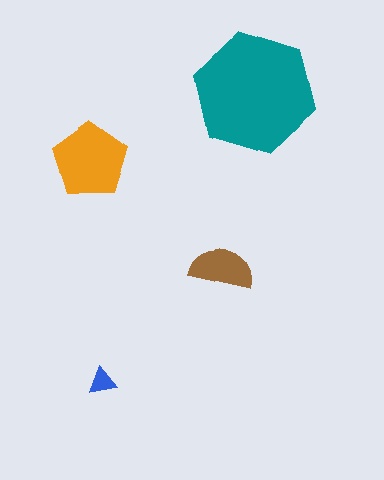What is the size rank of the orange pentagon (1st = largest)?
2nd.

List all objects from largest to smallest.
The teal hexagon, the orange pentagon, the brown semicircle, the blue triangle.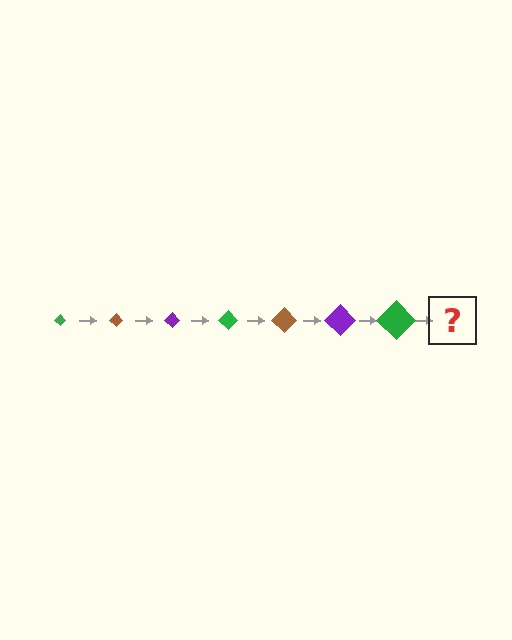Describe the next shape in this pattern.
It should be a brown diamond, larger than the previous one.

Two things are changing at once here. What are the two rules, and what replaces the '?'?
The two rules are that the diamond grows larger each step and the color cycles through green, brown, and purple. The '?' should be a brown diamond, larger than the previous one.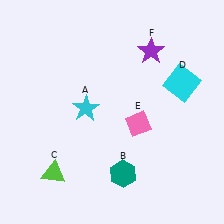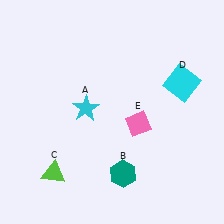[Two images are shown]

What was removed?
The purple star (F) was removed in Image 2.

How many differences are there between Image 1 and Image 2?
There is 1 difference between the two images.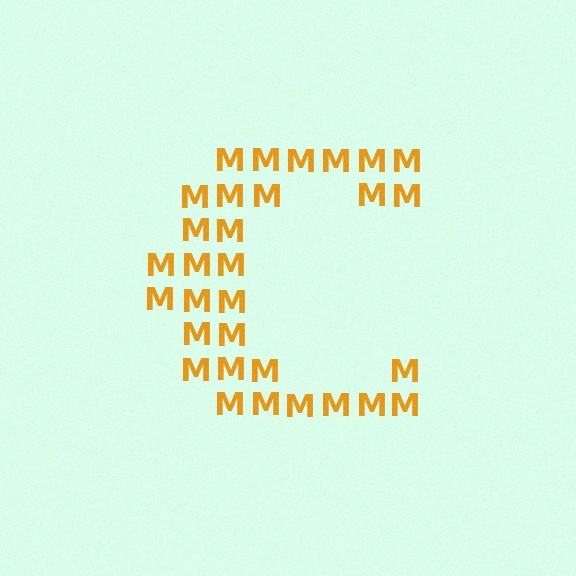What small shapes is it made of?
It is made of small letter M's.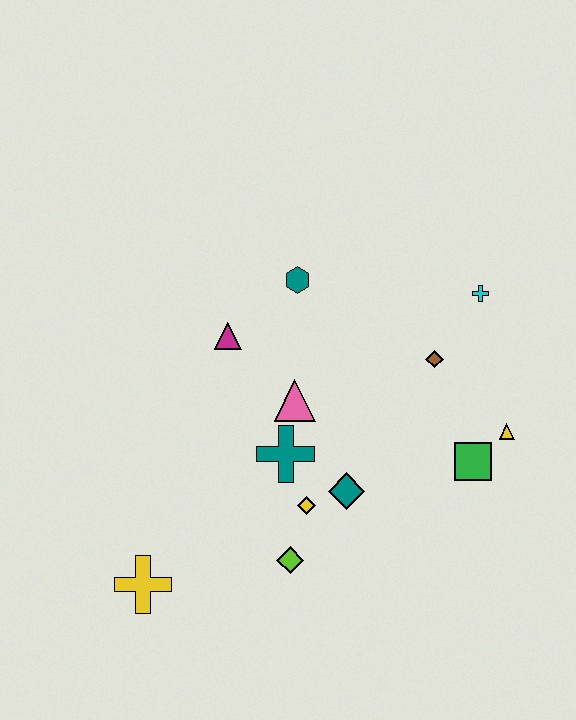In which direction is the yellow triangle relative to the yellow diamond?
The yellow triangle is to the right of the yellow diamond.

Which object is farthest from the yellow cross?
The cyan cross is farthest from the yellow cross.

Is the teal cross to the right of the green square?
No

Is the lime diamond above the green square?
No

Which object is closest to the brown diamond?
The cyan cross is closest to the brown diamond.